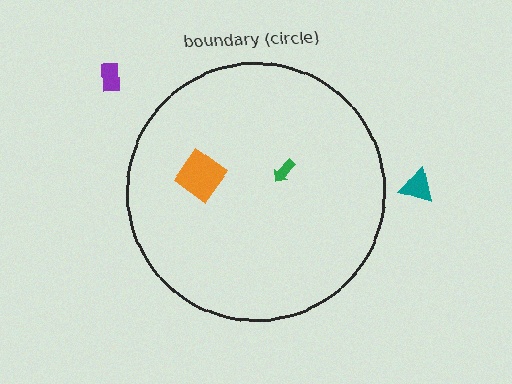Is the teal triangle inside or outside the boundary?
Outside.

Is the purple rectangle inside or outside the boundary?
Outside.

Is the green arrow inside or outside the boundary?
Inside.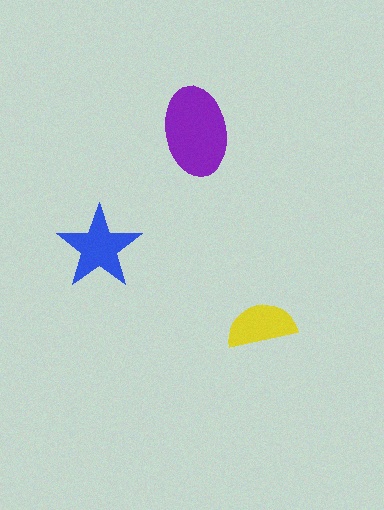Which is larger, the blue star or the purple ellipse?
The purple ellipse.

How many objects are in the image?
There are 3 objects in the image.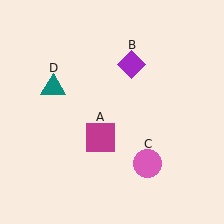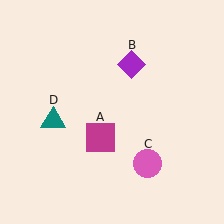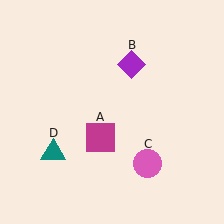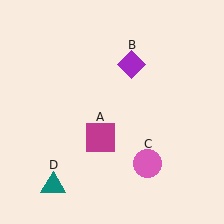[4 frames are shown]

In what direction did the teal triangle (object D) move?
The teal triangle (object D) moved down.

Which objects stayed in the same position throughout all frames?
Magenta square (object A) and purple diamond (object B) and pink circle (object C) remained stationary.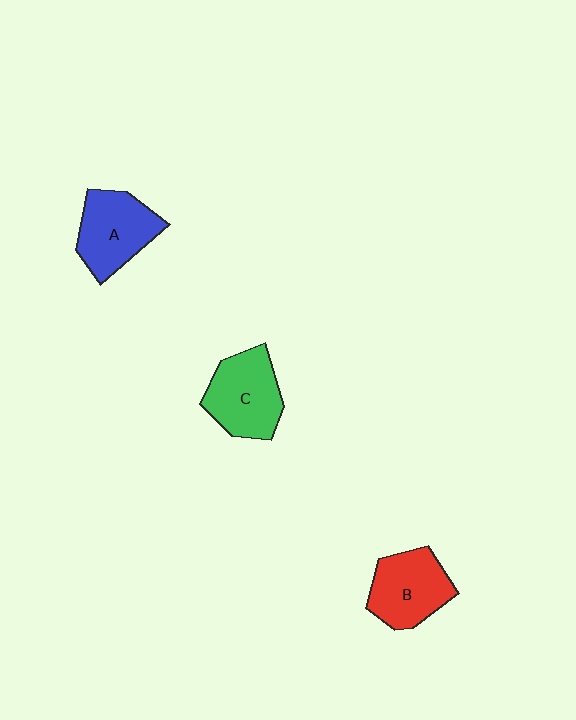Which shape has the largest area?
Shape C (green).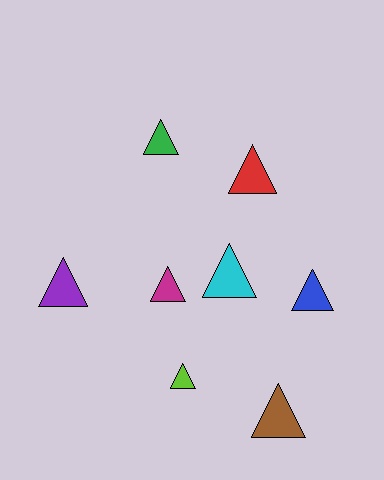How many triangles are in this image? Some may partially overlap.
There are 8 triangles.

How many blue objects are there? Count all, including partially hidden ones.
There is 1 blue object.